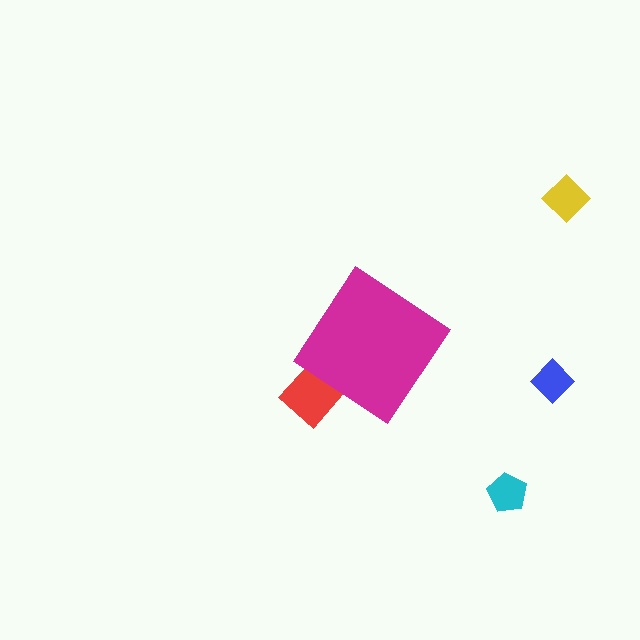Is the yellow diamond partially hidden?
No, the yellow diamond is fully visible.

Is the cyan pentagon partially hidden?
No, the cyan pentagon is fully visible.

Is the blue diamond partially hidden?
No, the blue diamond is fully visible.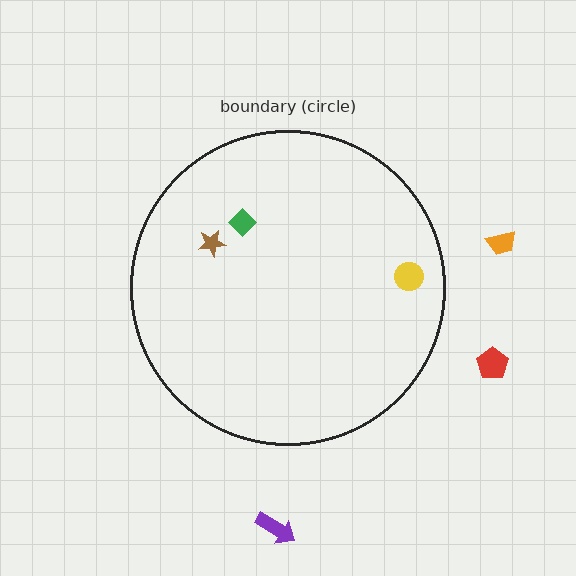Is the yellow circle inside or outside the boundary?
Inside.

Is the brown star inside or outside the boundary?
Inside.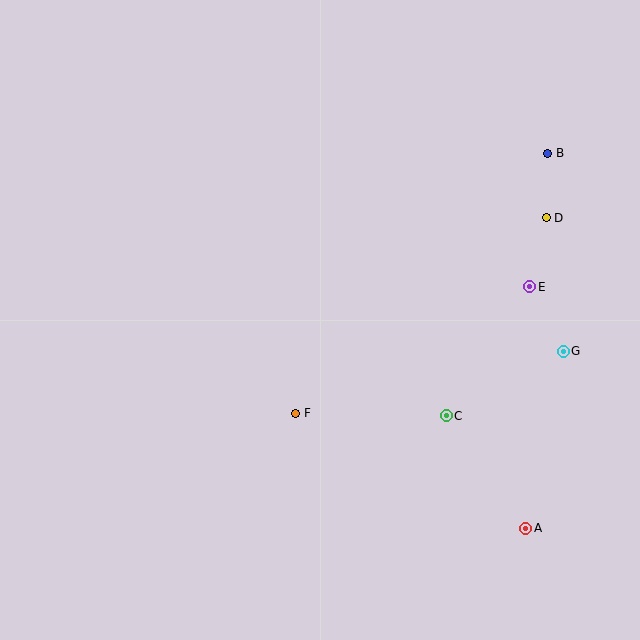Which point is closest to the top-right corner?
Point B is closest to the top-right corner.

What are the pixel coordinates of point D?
Point D is at (546, 218).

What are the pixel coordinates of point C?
Point C is at (446, 416).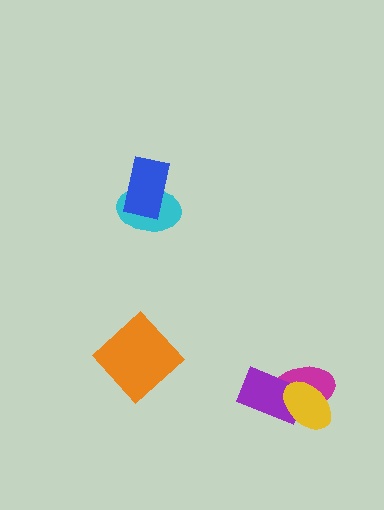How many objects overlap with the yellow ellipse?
2 objects overlap with the yellow ellipse.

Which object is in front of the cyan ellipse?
The blue rectangle is in front of the cyan ellipse.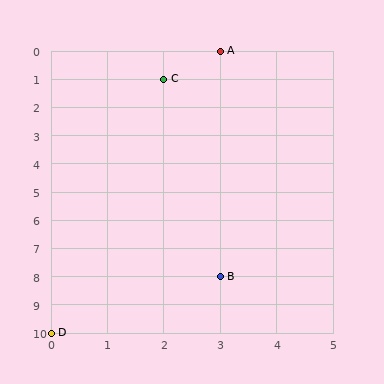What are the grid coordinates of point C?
Point C is at grid coordinates (2, 1).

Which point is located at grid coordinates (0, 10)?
Point D is at (0, 10).